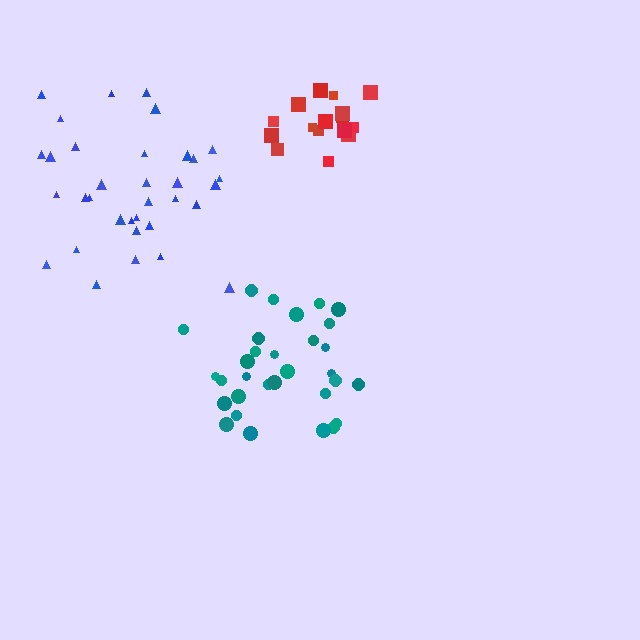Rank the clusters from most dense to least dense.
red, teal, blue.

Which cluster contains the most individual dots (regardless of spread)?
Blue (34).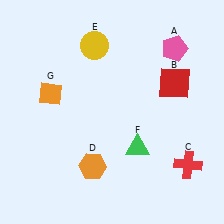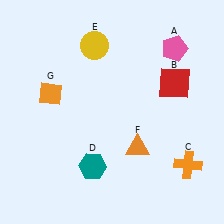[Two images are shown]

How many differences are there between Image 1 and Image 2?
There are 3 differences between the two images.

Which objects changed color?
C changed from red to orange. D changed from orange to teal. F changed from green to orange.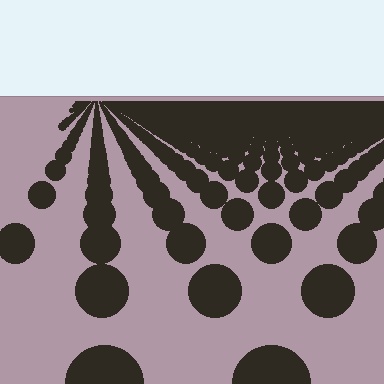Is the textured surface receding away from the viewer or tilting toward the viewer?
The surface is receding away from the viewer. Texture elements get smaller and denser toward the top.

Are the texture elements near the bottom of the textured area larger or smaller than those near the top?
Larger. Near the bottom, elements are closer to the viewer and appear at a bigger on-screen size.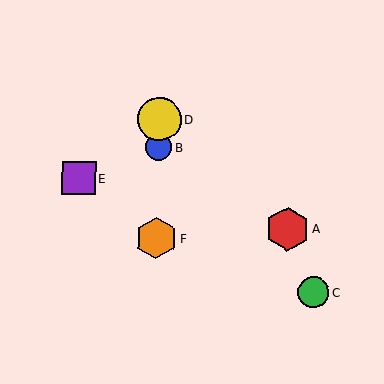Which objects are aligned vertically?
Objects B, D, F are aligned vertically.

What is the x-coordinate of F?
Object F is at x≈156.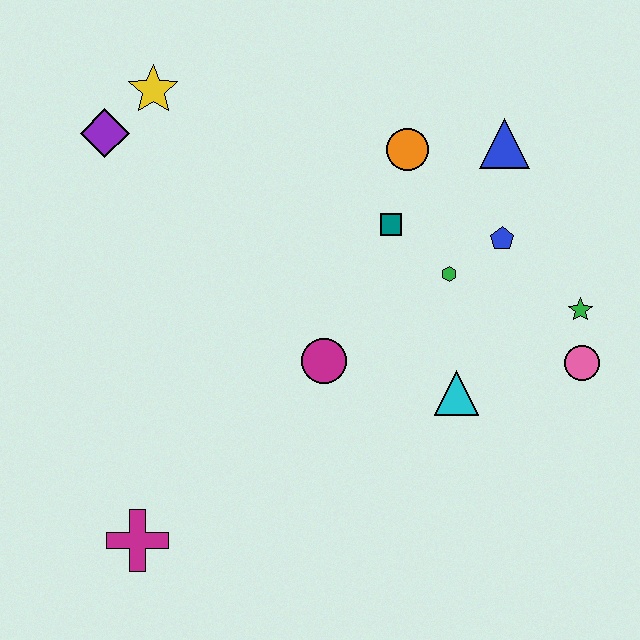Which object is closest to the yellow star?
The purple diamond is closest to the yellow star.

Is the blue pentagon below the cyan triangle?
No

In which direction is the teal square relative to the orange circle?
The teal square is below the orange circle.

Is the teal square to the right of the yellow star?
Yes